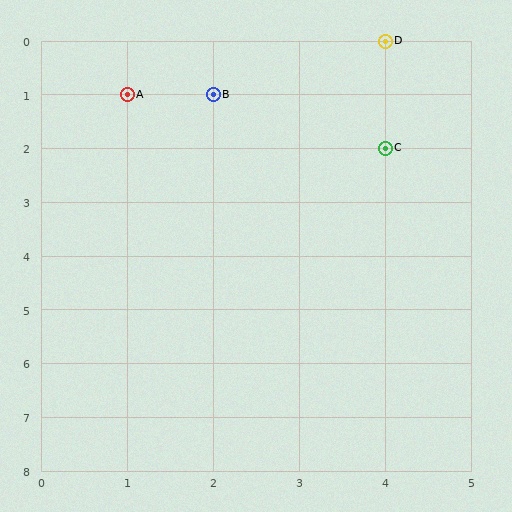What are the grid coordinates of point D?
Point D is at grid coordinates (4, 0).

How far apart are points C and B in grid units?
Points C and B are 2 columns and 1 row apart (about 2.2 grid units diagonally).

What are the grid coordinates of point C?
Point C is at grid coordinates (4, 2).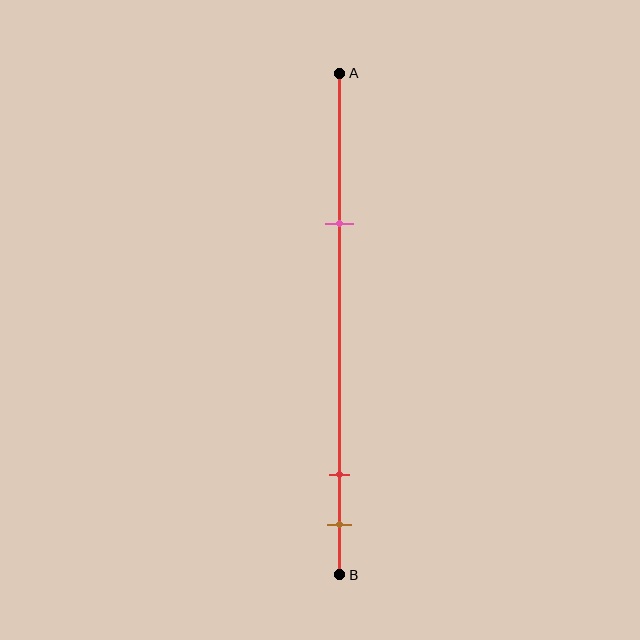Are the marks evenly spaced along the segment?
No, the marks are not evenly spaced.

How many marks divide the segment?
There are 3 marks dividing the segment.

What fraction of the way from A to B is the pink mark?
The pink mark is approximately 30% (0.3) of the way from A to B.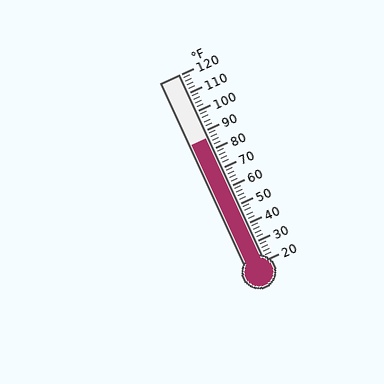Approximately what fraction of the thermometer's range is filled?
The thermometer is filled to approximately 65% of its range.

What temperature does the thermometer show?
The thermometer shows approximately 86°F.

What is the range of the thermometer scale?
The thermometer scale ranges from 20°F to 120°F.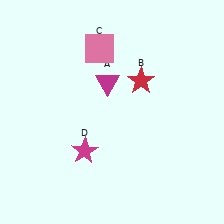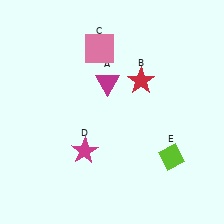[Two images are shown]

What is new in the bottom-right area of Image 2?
A lime diamond (E) was added in the bottom-right area of Image 2.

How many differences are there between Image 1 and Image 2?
There is 1 difference between the two images.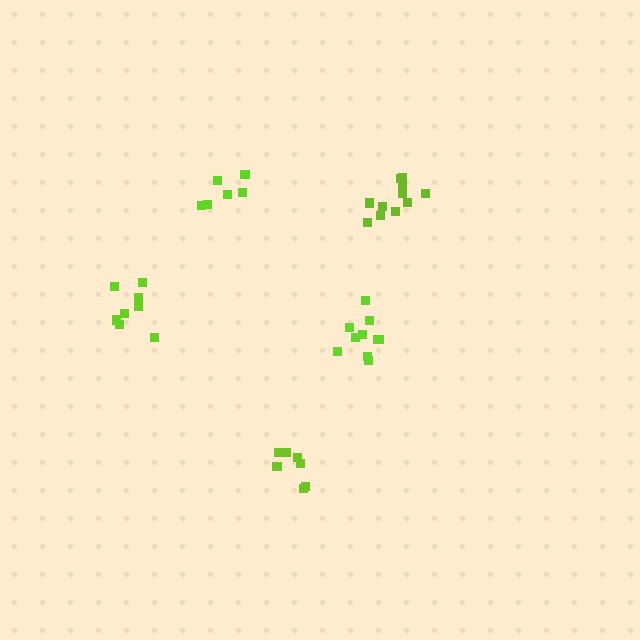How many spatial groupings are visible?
There are 5 spatial groupings.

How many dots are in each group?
Group 1: 7 dots, Group 2: 6 dots, Group 3: 8 dots, Group 4: 11 dots, Group 5: 10 dots (42 total).